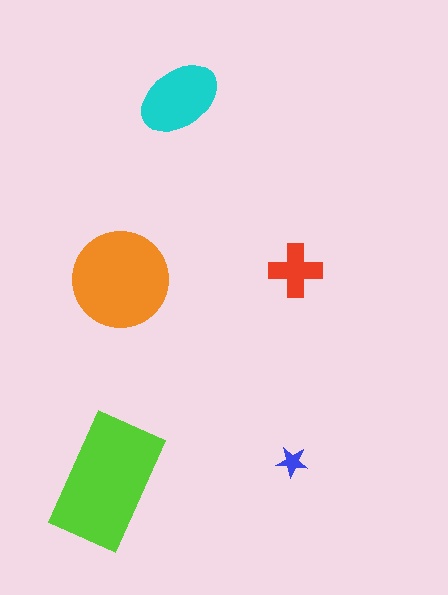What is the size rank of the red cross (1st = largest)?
4th.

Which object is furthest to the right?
The red cross is rightmost.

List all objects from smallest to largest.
The blue star, the red cross, the cyan ellipse, the orange circle, the lime rectangle.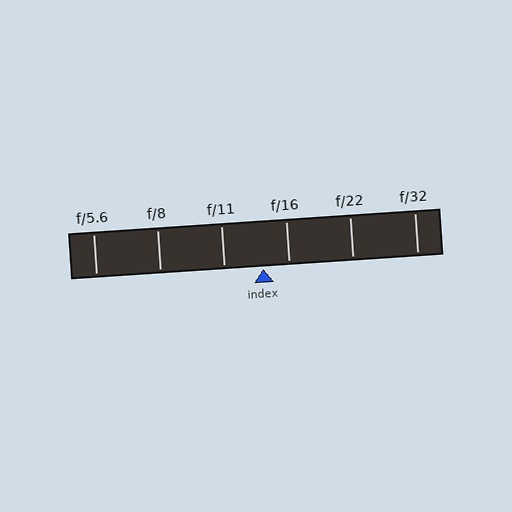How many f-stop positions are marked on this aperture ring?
There are 6 f-stop positions marked.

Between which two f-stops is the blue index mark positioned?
The index mark is between f/11 and f/16.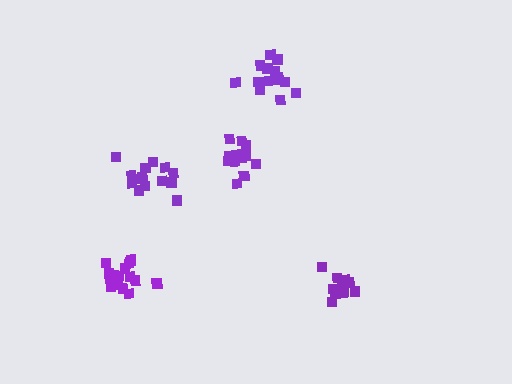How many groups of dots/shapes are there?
There are 5 groups.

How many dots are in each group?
Group 1: 13 dots, Group 2: 14 dots, Group 3: 14 dots, Group 4: 14 dots, Group 5: 17 dots (72 total).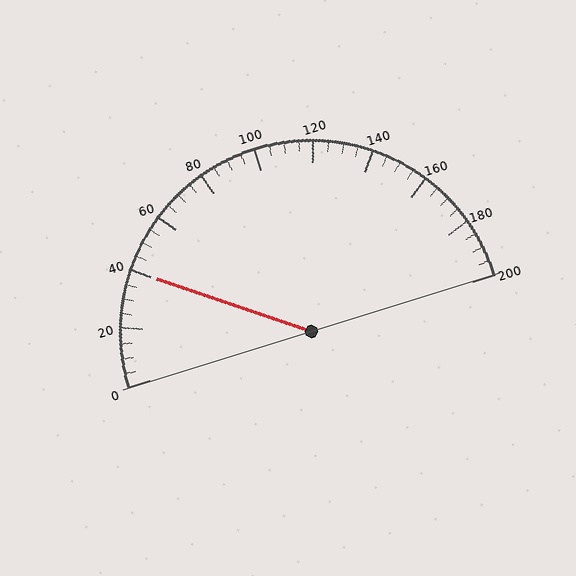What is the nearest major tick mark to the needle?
The nearest major tick mark is 40.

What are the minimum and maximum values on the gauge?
The gauge ranges from 0 to 200.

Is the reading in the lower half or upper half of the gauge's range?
The reading is in the lower half of the range (0 to 200).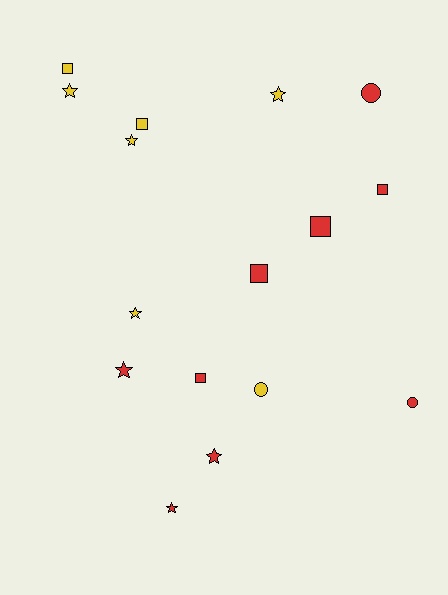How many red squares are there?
There are 4 red squares.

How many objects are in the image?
There are 16 objects.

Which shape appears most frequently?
Star, with 7 objects.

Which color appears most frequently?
Red, with 9 objects.